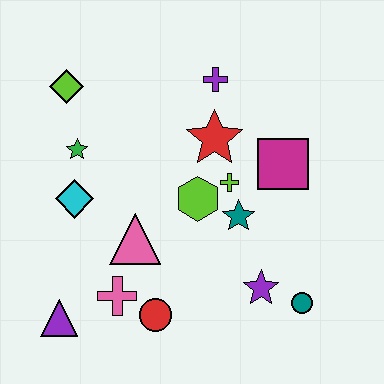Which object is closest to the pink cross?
The red circle is closest to the pink cross.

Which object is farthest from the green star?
The teal circle is farthest from the green star.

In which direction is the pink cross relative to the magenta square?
The pink cross is to the left of the magenta square.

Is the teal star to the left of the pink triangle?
No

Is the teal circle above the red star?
No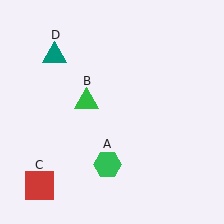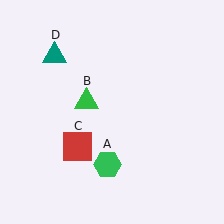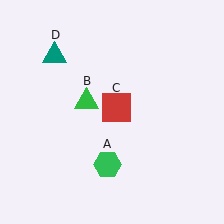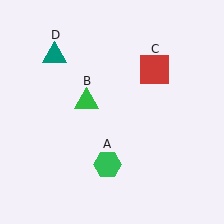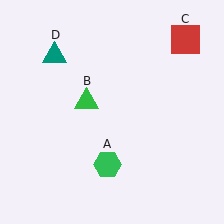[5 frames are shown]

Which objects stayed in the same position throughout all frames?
Green hexagon (object A) and green triangle (object B) and teal triangle (object D) remained stationary.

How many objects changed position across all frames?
1 object changed position: red square (object C).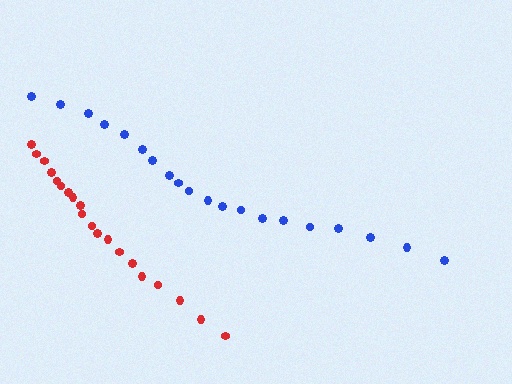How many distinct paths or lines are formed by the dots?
There are 2 distinct paths.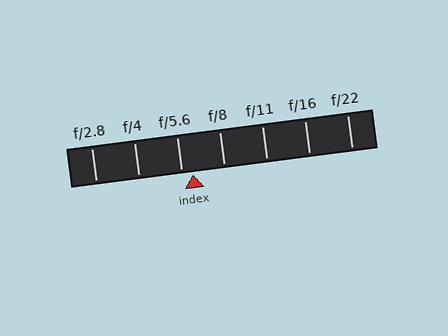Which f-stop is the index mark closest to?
The index mark is closest to f/5.6.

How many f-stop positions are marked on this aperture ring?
There are 7 f-stop positions marked.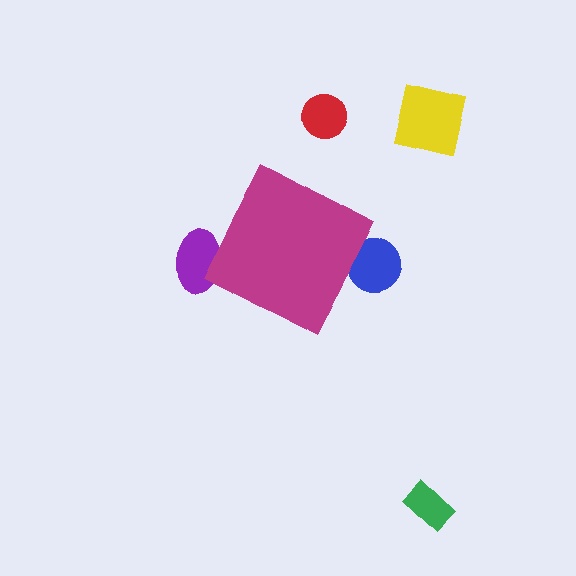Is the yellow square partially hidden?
No, the yellow square is fully visible.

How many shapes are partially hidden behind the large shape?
2 shapes are partially hidden.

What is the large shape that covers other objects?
A magenta diamond.